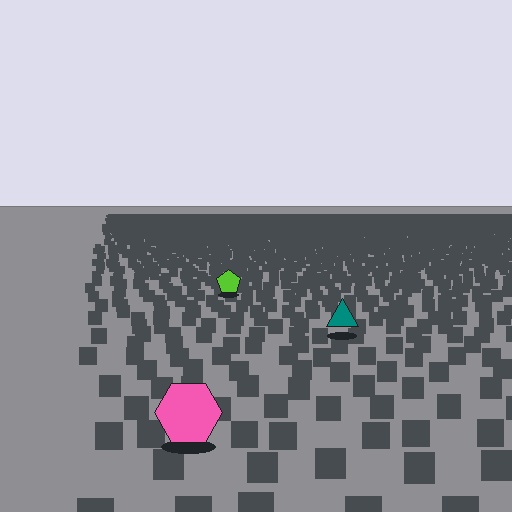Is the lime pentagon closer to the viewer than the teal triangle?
No. The teal triangle is closer — you can tell from the texture gradient: the ground texture is coarser near it.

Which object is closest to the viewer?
The pink hexagon is closest. The texture marks near it are larger and more spread out.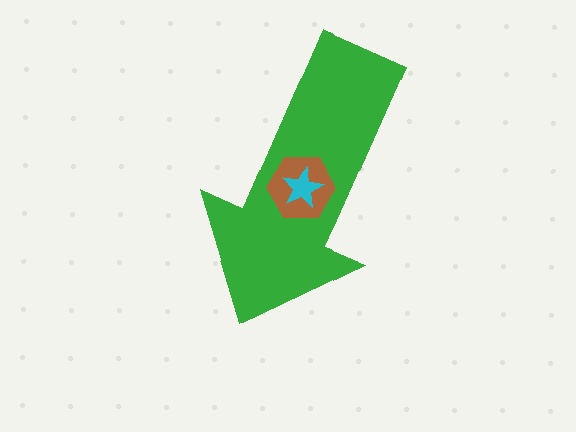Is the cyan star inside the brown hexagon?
Yes.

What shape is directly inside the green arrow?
The brown hexagon.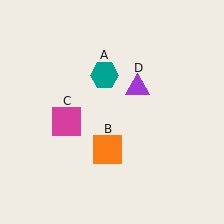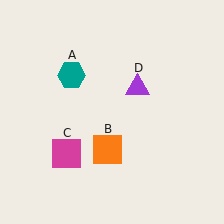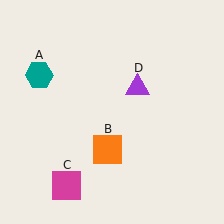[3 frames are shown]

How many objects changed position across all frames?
2 objects changed position: teal hexagon (object A), magenta square (object C).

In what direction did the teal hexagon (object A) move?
The teal hexagon (object A) moved left.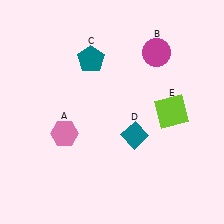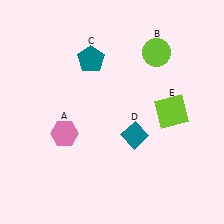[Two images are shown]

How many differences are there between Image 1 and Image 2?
There is 1 difference between the two images.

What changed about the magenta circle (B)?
In Image 1, B is magenta. In Image 2, it changed to lime.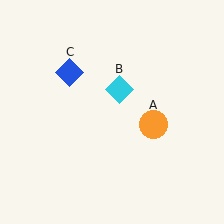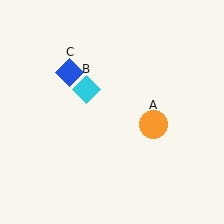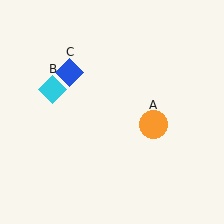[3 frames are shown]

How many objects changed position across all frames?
1 object changed position: cyan diamond (object B).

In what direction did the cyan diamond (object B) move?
The cyan diamond (object B) moved left.